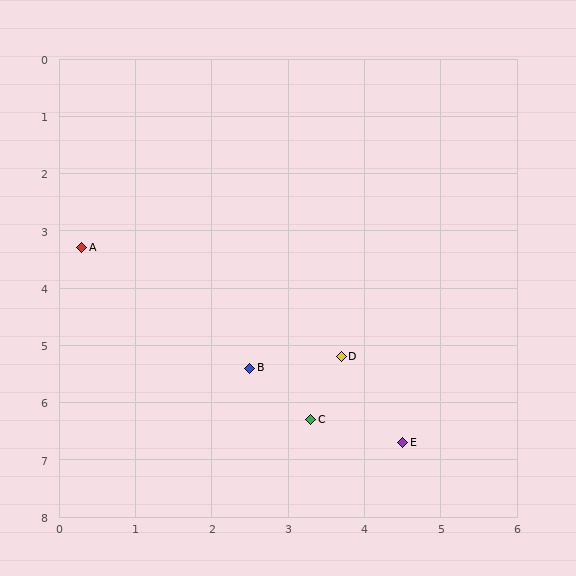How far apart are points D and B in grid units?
Points D and B are about 1.2 grid units apart.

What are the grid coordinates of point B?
Point B is at approximately (2.5, 5.4).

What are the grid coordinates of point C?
Point C is at approximately (3.3, 6.3).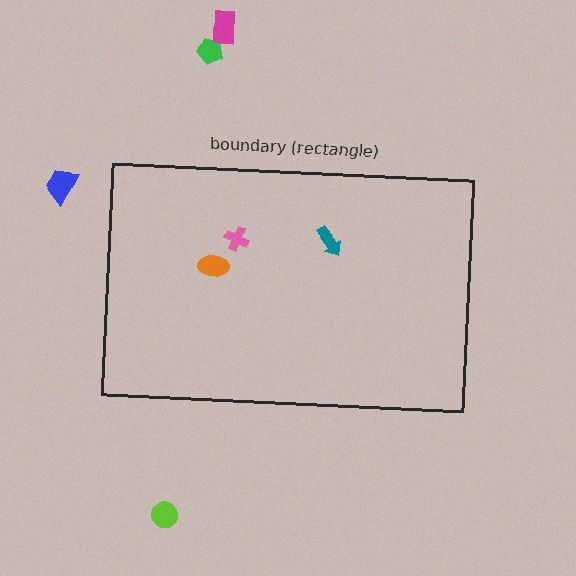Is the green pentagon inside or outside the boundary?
Outside.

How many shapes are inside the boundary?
3 inside, 4 outside.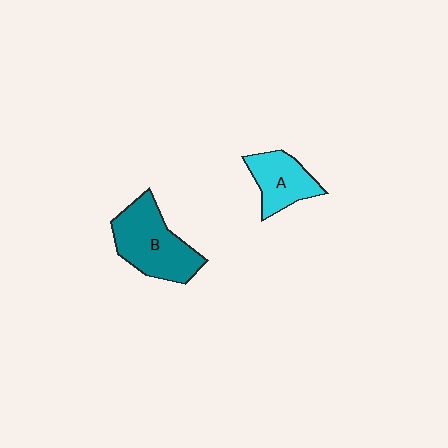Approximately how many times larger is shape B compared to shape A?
Approximately 1.5 times.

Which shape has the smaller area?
Shape A (cyan).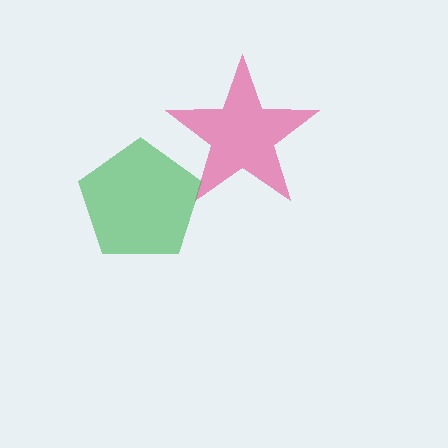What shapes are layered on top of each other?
The layered shapes are: a pink star, a green pentagon.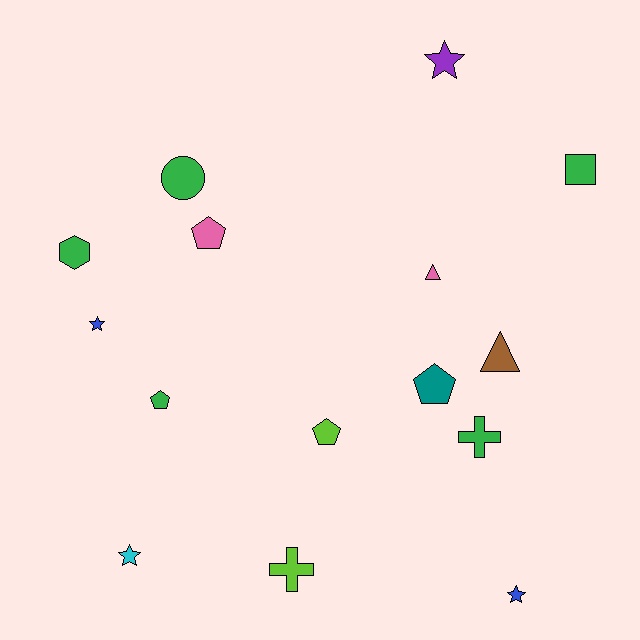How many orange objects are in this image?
There are no orange objects.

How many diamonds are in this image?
There are no diamonds.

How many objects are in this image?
There are 15 objects.